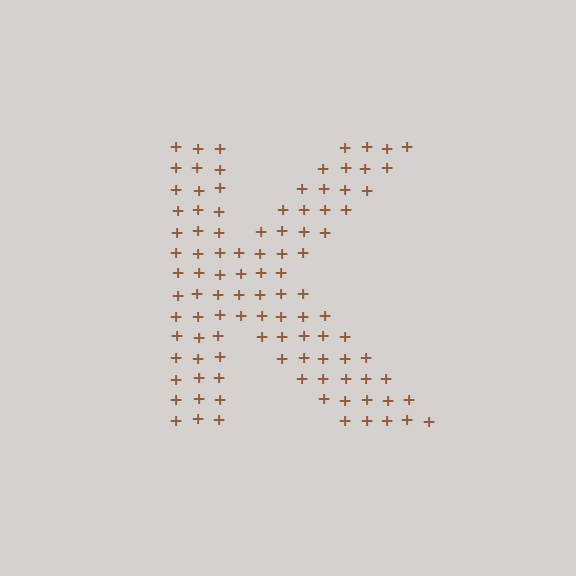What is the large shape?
The large shape is the letter K.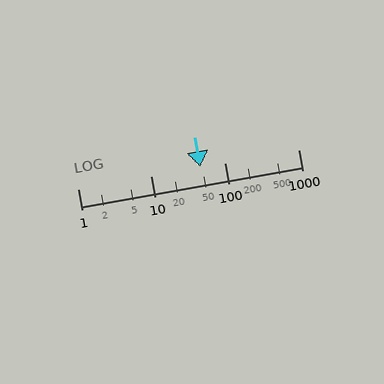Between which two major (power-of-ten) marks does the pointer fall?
The pointer is between 10 and 100.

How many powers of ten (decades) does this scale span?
The scale spans 3 decades, from 1 to 1000.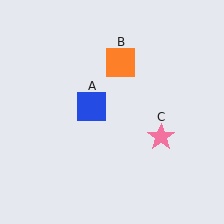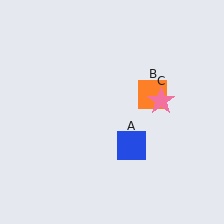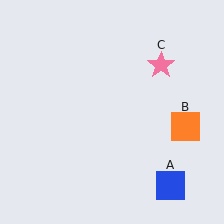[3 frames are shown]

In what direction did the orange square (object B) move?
The orange square (object B) moved down and to the right.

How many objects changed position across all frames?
3 objects changed position: blue square (object A), orange square (object B), pink star (object C).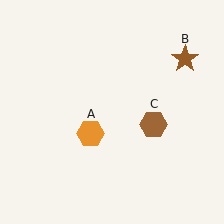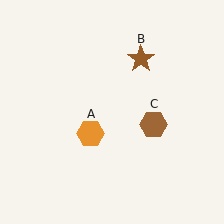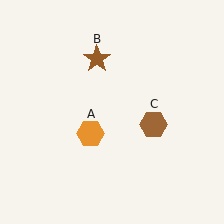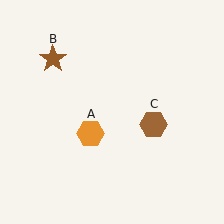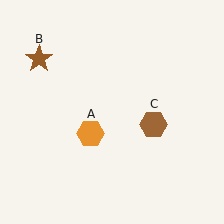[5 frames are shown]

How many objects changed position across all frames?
1 object changed position: brown star (object B).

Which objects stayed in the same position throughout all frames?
Orange hexagon (object A) and brown hexagon (object C) remained stationary.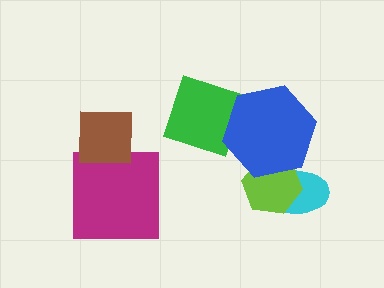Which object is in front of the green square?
The blue hexagon is in front of the green square.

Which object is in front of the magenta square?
The brown square is in front of the magenta square.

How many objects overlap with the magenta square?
1 object overlaps with the magenta square.